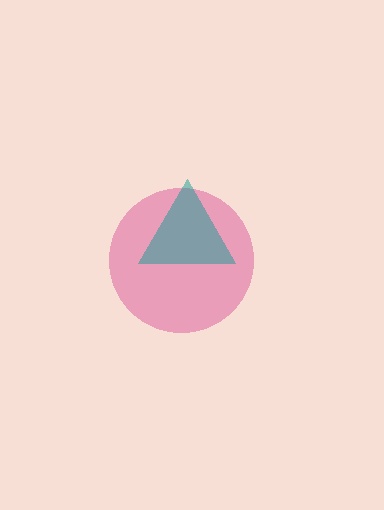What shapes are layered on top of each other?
The layered shapes are: a pink circle, a teal triangle.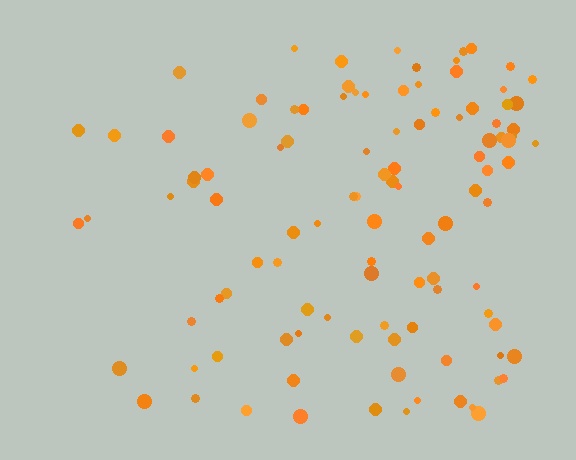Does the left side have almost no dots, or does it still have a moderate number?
Still a moderate number, just noticeably fewer than the right.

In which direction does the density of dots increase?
From left to right, with the right side densest.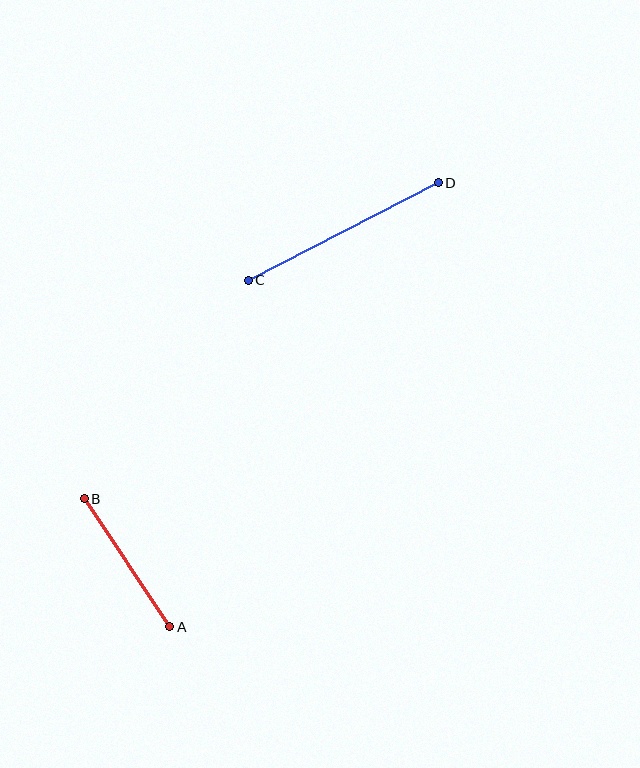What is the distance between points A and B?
The distance is approximately 154 pixels.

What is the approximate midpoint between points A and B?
The midpoint is at approximately (127, 563) pixels.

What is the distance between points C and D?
The distance is approximately 214 pixels.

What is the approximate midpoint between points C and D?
The midpoint is at approximately (343, 232) pixels.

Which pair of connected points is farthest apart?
Points C and D are farthest apart.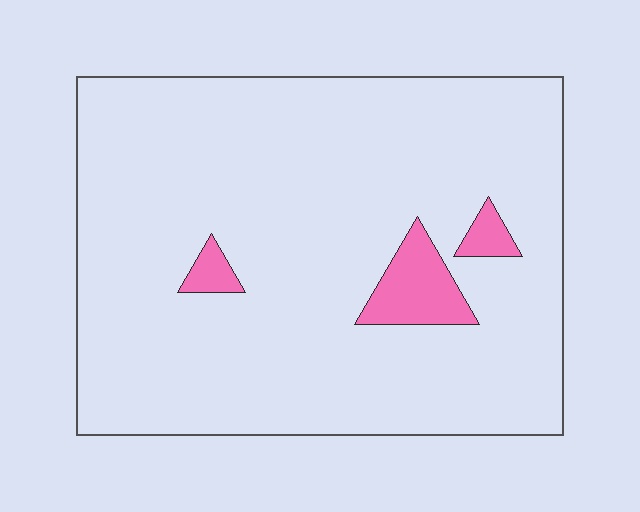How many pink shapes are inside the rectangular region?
3.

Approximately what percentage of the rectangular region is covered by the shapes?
Approximately 5%.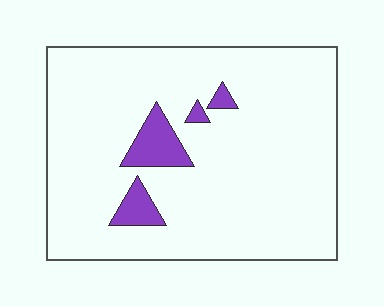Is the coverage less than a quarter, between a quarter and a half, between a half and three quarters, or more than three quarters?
Less than a quarter.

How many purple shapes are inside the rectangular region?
4.